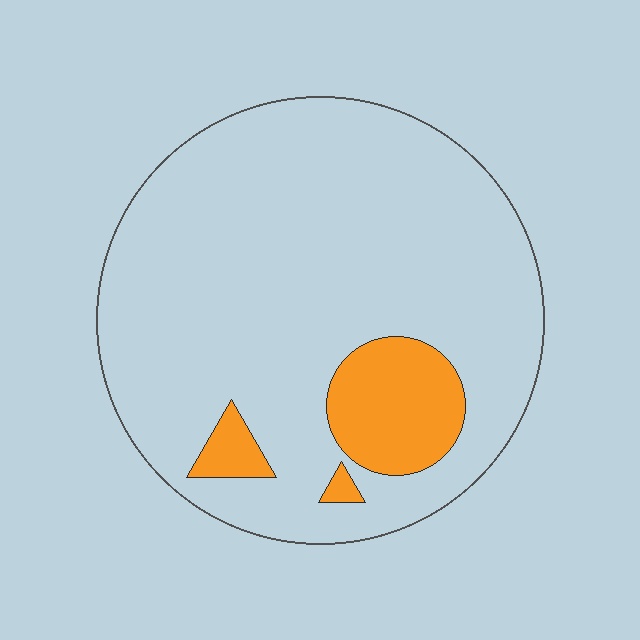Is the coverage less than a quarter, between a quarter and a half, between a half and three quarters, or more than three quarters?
Less than a quarter.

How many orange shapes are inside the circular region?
3.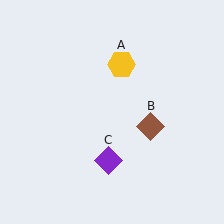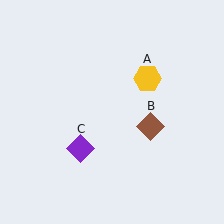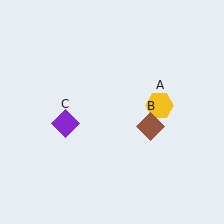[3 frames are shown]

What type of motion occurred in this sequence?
The yellow hexagon (object A), purple diamond (object C) rotated clockwise around the center of the scene.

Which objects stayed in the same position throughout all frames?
Brown diamond (object B) remained stationary.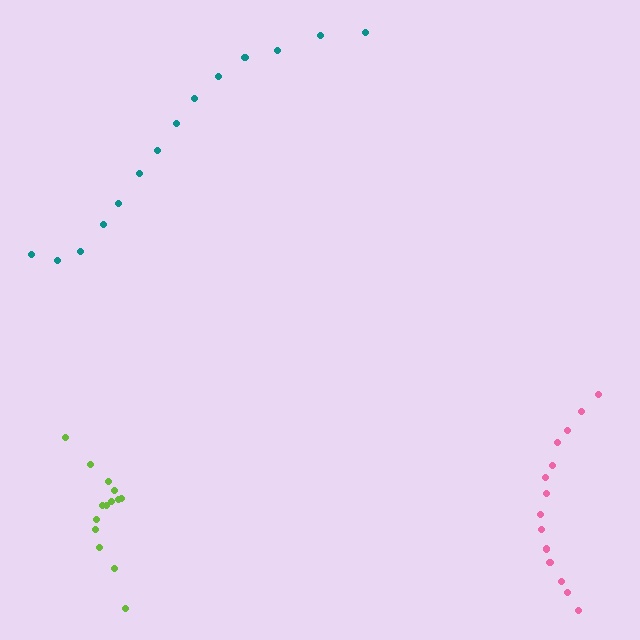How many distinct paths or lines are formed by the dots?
There are 3 distinct paths.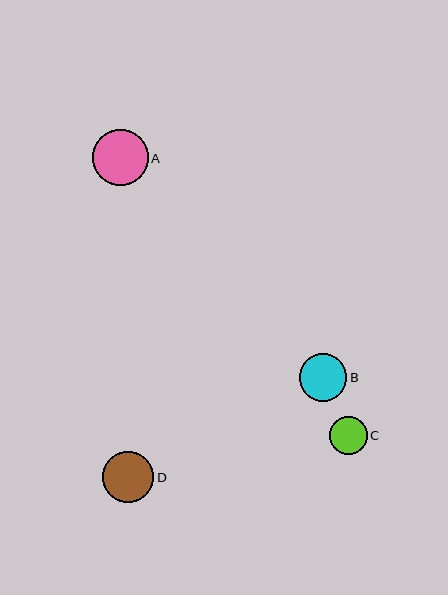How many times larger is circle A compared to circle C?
Circle A is approximately 1.5 times the size of circle C.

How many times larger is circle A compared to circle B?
Circle A is approximately 1.2 times the size of circle B.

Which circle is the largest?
Circle A is the largest with a size of approximately 56 pixels.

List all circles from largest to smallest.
From largest to smallest: A, D, B, C.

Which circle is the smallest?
Circle C is the smallest with a size of approximately 38 pixels.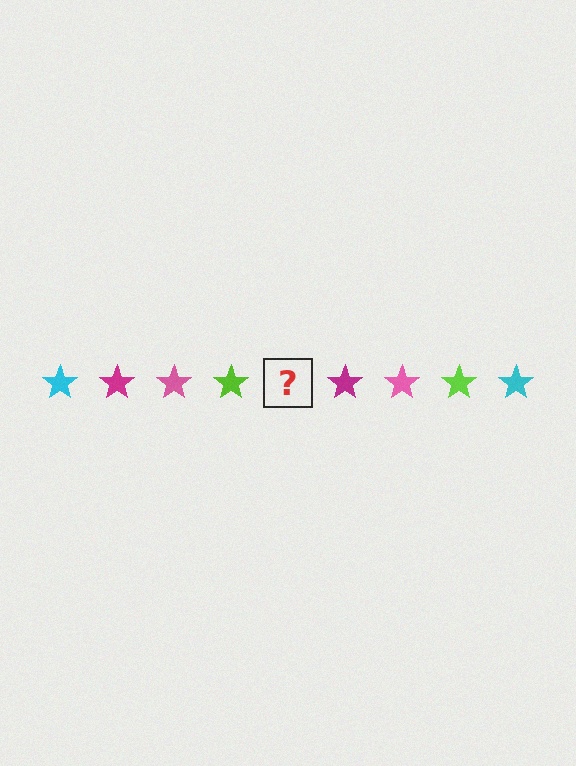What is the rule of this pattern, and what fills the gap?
The rule is that the pattern cycles through cyan, magenta, pink, lime stars. The gap should be filled with a cyan star.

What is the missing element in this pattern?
The missing element is a cyan star.